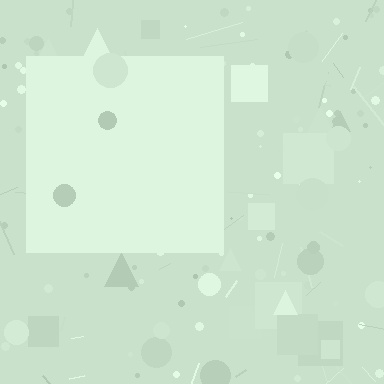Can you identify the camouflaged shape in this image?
The camouflaged shape is a square.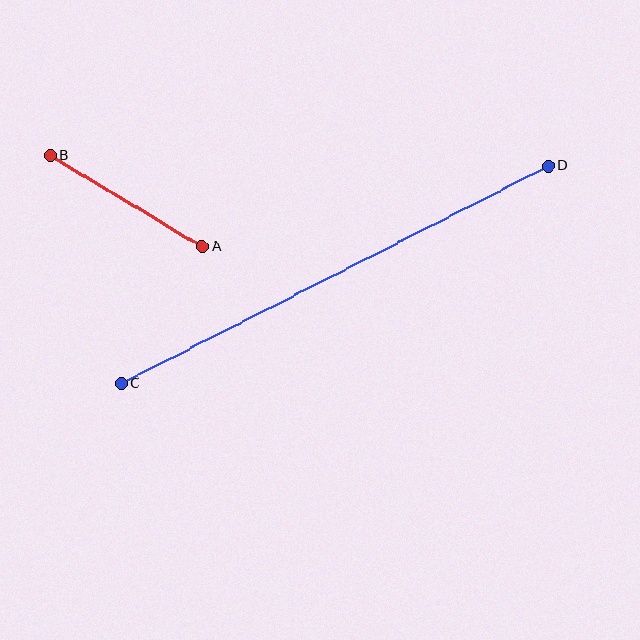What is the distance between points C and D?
The distance is approximately 479 pixels.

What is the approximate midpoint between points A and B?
The midpoint is at approximately (126, 201) pixels.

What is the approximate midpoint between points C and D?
The midpoint is at approximately (335, 274) pixels.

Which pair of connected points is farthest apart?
Points C and D are farthest apart.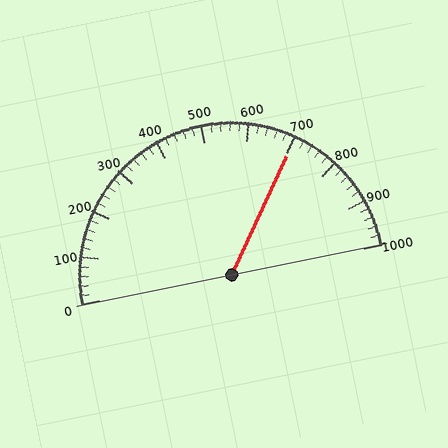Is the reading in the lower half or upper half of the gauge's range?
The reading is in the upper half of the range (0 to 1000).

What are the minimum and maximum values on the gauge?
The gauge ranges from 0 to 1000.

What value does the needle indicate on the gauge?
The needle indicates approximately 700.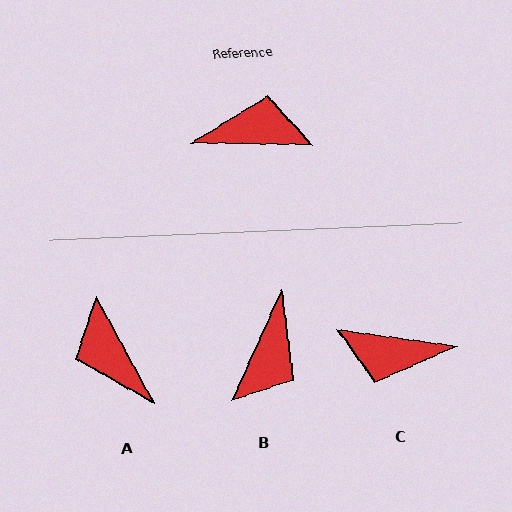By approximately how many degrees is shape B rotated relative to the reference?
Approximately 114 degrees clockwise.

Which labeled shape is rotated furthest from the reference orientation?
C, about 173 degrees away.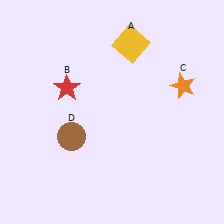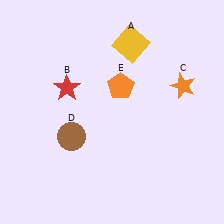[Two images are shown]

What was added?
An orange pentagon (E) was added in Image 2.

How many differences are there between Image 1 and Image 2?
There is 1 difference between the two images.